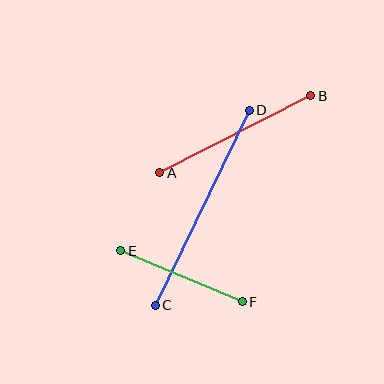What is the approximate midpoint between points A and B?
The midpoint is at approximately (235, 134) pixels.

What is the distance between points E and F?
The distance is approximately 132 pixels.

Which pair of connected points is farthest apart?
Points C and D are farthest apart.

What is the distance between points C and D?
The distance is approximately 216 pixels.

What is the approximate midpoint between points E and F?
The midpoint is at approximately (182, 276) pixels.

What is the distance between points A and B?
The distance is approximately 170 pixels.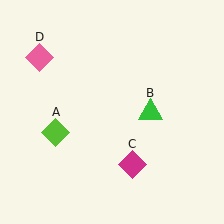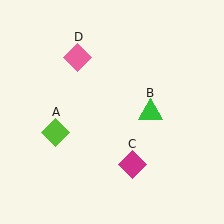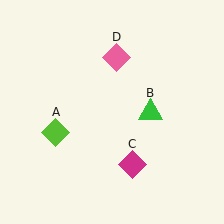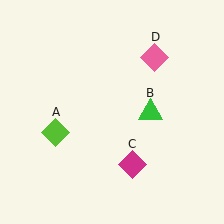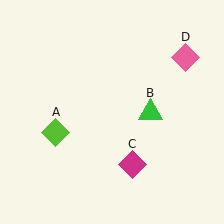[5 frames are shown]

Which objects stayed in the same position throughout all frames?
Lime diamond (object A) and green triangle (object B) and magenta diamond (object C) remained stationary.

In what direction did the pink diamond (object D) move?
The pink diamond (object D) moved right.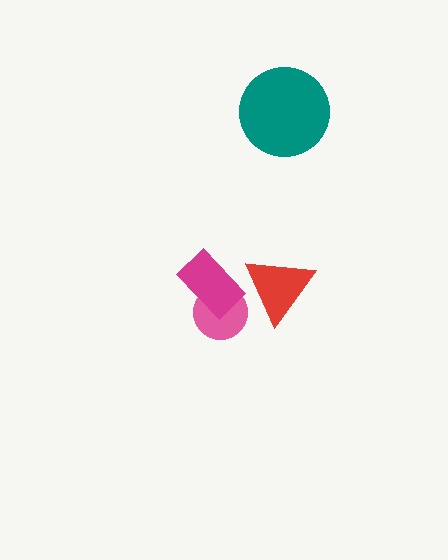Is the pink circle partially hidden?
Yes, it is partially covered by another shape.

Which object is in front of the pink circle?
The magenta rectangle is in front of the pink circle.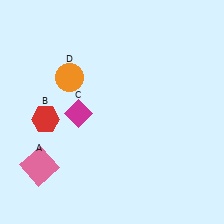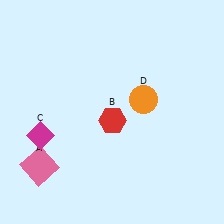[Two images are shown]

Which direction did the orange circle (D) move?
The orange circle (D) moved right.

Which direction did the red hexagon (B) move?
The red hexagon (B) moved right.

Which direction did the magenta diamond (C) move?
The magenta diamond (C) moved left.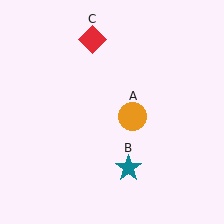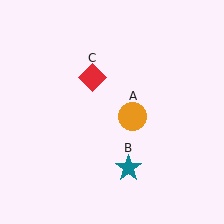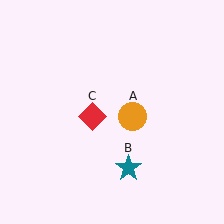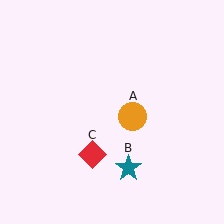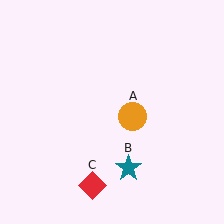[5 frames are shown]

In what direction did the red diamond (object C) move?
The red diamond (object C) moved down.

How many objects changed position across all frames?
1 object changed position: red diamond (object C).